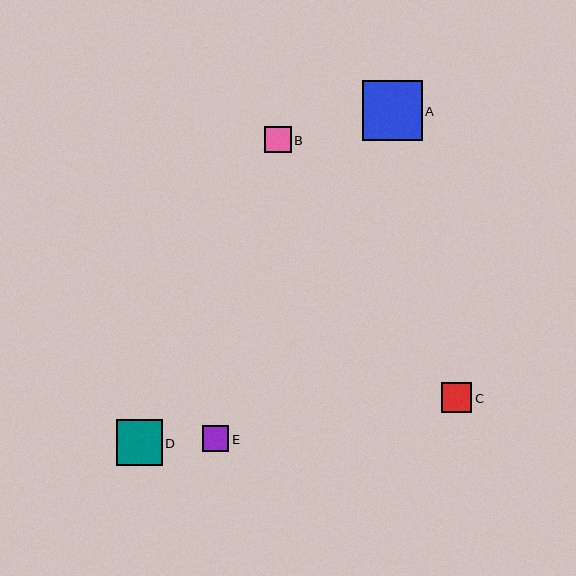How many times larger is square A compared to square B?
Square A is approximately 2.3 times the size of square B.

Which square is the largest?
Square A is the largest with a size of approximately 60 pixels.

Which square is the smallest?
Square B is the smallest with a size of approximately 26 pixels.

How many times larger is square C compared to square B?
Square C is approximately 1.2 times the size of square B.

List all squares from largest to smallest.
From largest to smallest: A, D, C, E, B.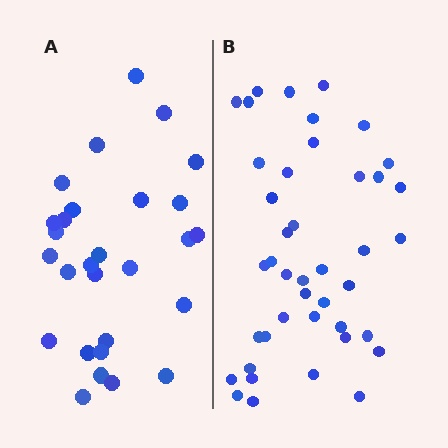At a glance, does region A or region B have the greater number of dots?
Region B (the right region) has more dots.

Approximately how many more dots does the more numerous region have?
Region B has approximately 15 more dots than region A.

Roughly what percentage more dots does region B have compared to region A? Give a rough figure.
About 50% more.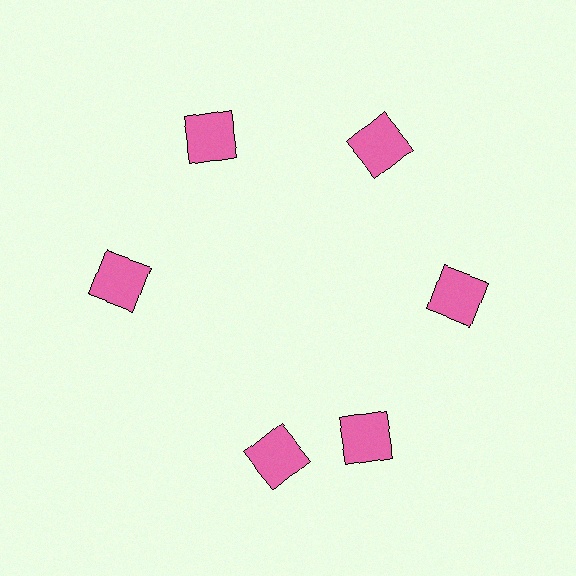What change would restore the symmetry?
The symmetry would be restored by rotating it back into even spacing with its neighbors so that all 6 squares sit at equal angles and equal distance from the center.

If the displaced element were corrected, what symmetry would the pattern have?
It would have 6-fold rotational symmetry — the pattern would map onto itself every 60 degrees.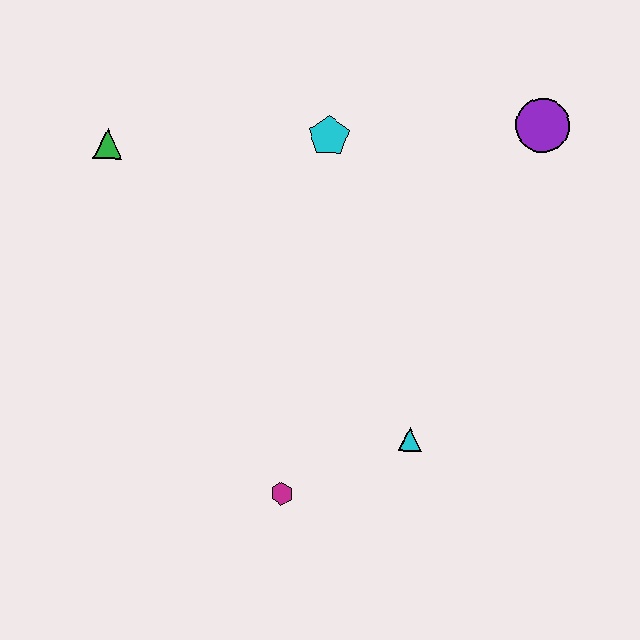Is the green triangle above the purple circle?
No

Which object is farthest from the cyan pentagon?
The magenta hexagon is farthest from the cyan pentagon.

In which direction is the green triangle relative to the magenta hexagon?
The green triangle is above the magenta hexagon.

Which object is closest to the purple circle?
The cyan pentagon is closest to the purple circle.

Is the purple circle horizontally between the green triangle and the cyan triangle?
No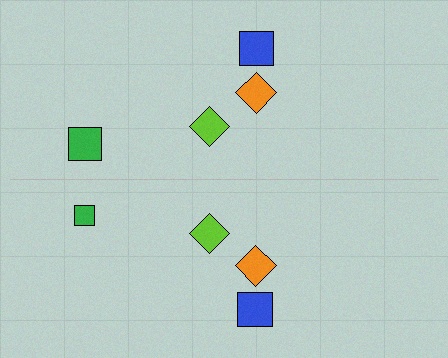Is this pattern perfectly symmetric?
No, the pattern is not perfectly symmetric. The green square on the bottom side has a different size than its mirror counterpart.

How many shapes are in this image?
There are 8 shapes in this image.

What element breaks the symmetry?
The green square on the bottom side has a different size than its mirror counterpart.